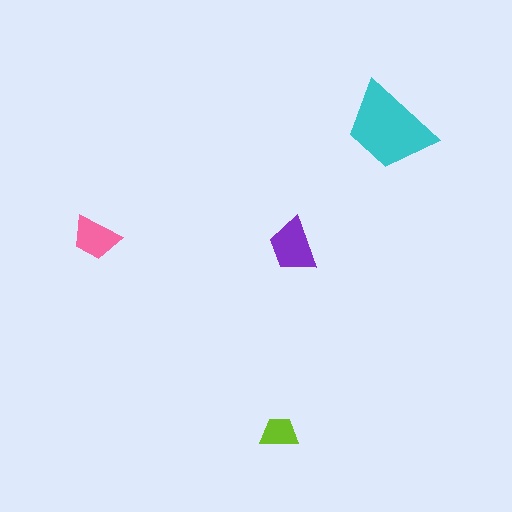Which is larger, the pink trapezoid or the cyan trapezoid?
The cyan one.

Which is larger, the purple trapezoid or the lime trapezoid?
The purple one.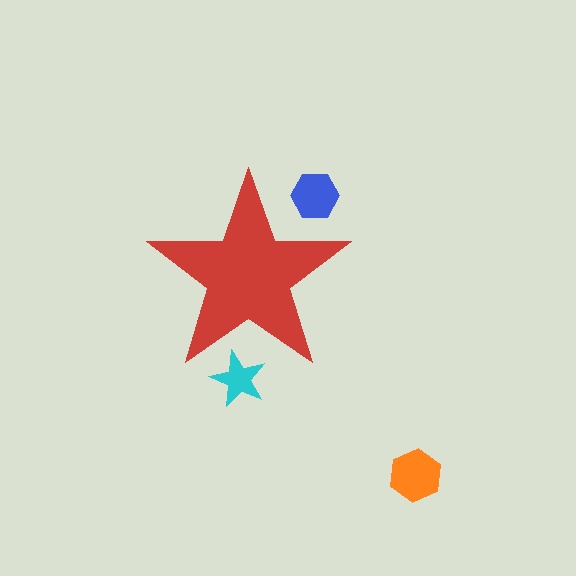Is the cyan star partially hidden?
Yes, the cyan star is partially hidden behind the red star.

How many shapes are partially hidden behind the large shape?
2 shapes are partially hidden.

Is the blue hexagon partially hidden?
Yes, the blue hexagon is partially hidden behind the red star.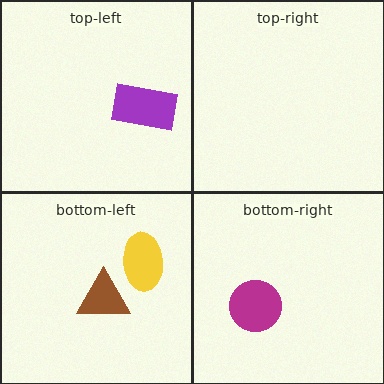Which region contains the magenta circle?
The bottom-right region.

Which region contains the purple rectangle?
The top-left region.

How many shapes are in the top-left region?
1.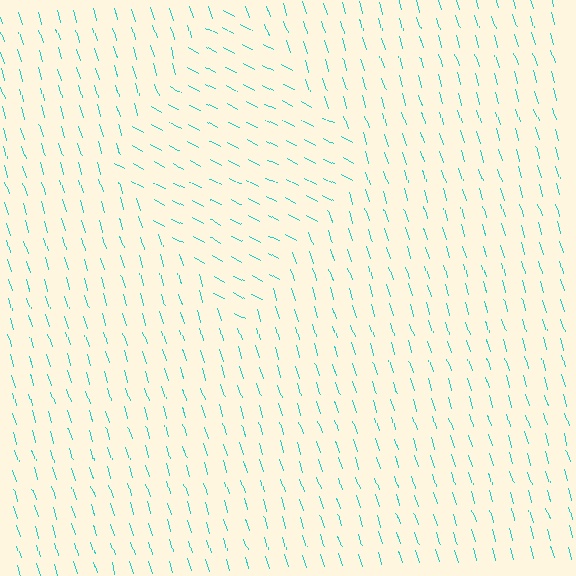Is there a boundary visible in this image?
Yes, there is a texture boundary formed by a change in line orientation.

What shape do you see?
I see a diamond.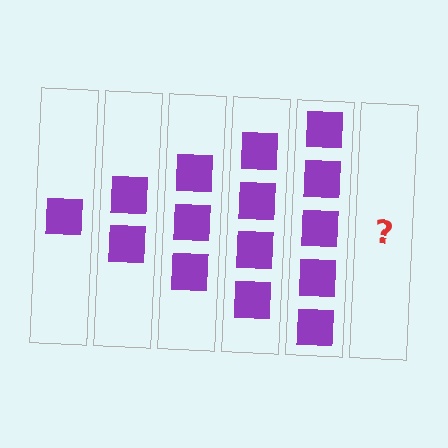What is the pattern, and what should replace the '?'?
The pattern is that each step adds one more square. The '?' should be 6 squares.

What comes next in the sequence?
The next element should be 6 squares.